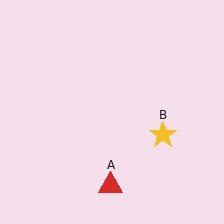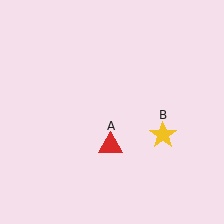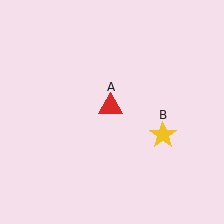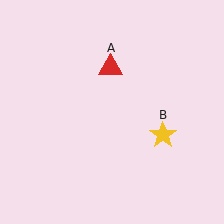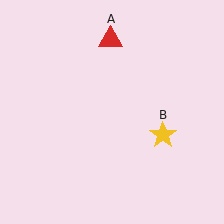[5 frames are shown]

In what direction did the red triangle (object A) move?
The red triangle (object A) moved up.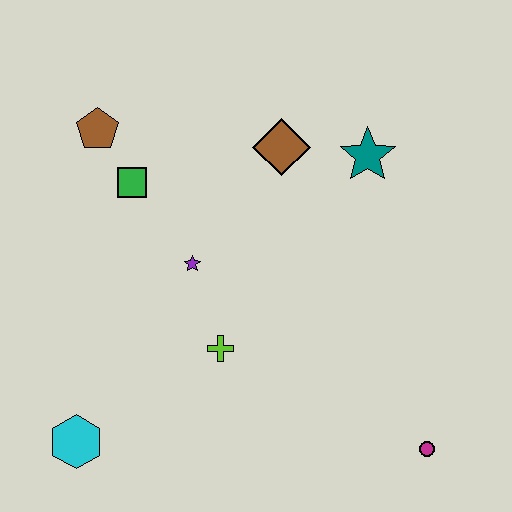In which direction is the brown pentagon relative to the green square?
The brown pentagon is above the green square.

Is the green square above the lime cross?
Yes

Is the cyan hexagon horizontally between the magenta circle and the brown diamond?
No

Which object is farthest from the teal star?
The cyan hexagon is farthest from the teal star.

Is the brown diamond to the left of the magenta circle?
Yes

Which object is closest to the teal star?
The brown diamond is closest to the teal star.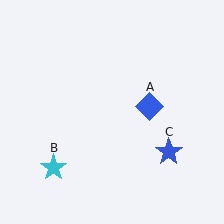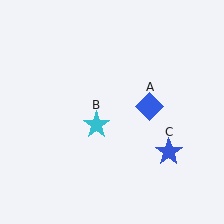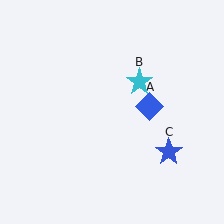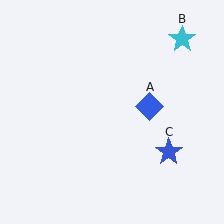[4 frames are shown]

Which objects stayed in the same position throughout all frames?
Blue diamond (object A) and blue star (object C) remained stationary.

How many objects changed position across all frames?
1 object changed position: cyan star (object B).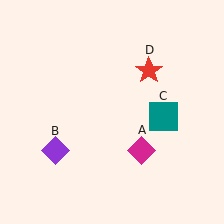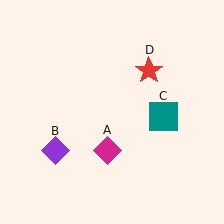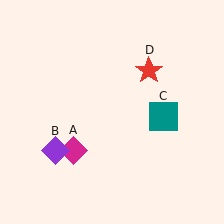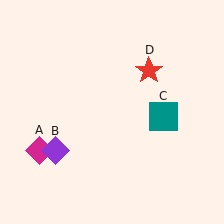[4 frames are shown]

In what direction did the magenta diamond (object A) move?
The magenta diamond (object A) moved left.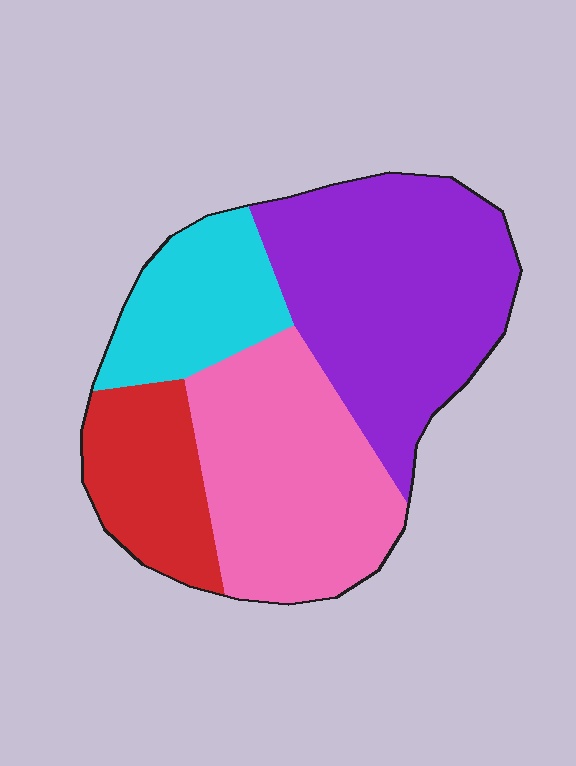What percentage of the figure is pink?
Pink covers roughly 30% of the figure.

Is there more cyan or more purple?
Purple.